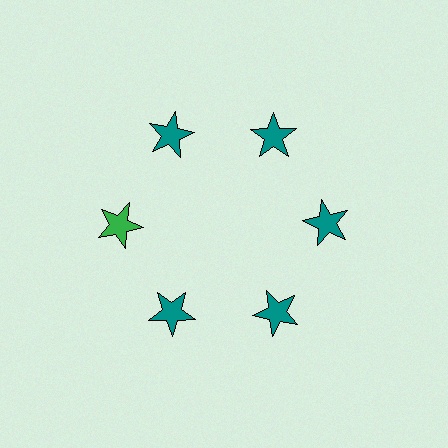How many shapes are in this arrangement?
There are 6 shapes arranged in a ring pattern.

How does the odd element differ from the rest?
It has a different color: green instead of teal.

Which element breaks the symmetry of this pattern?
The green star at roughly the 9 o'clock position breaks the symmetry. All other shapes are teal stars.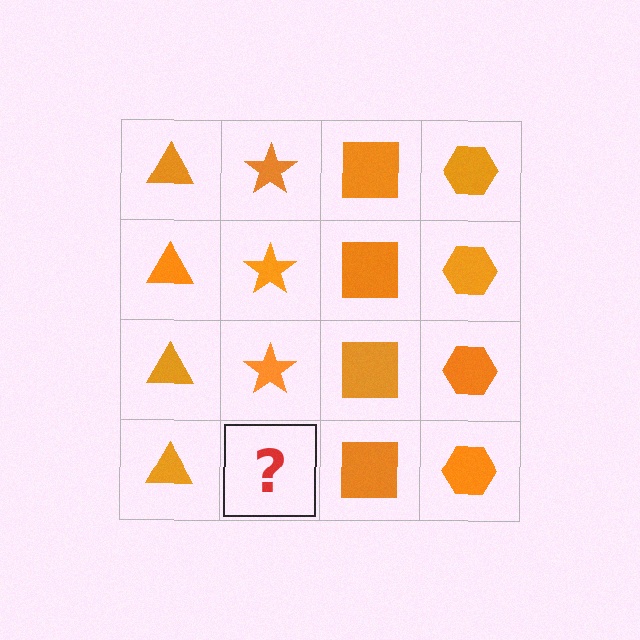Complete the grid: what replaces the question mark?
The question mark should be replaced with an orange star.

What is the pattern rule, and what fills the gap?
The rule is that each column has a consistent shape. The gap should be filled with an orange star.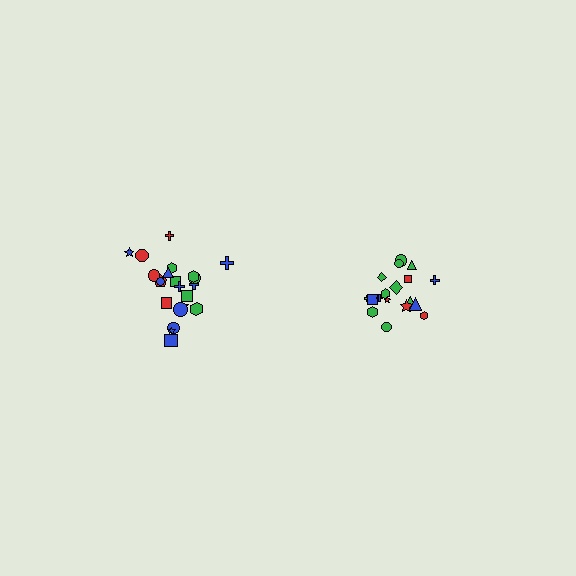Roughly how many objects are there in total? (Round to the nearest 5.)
Roughly 40 objects in total.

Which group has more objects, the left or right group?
The left group.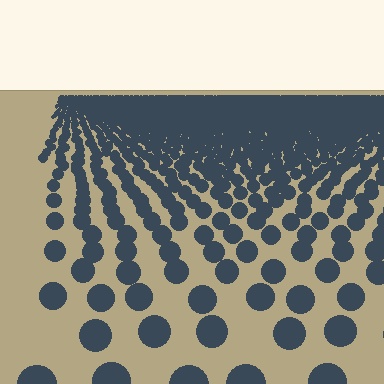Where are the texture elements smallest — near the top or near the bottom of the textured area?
Near the top.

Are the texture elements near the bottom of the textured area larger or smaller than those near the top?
Larger. Near the bottom, elements are closer to the viewer and appear at a bigger on-screen size.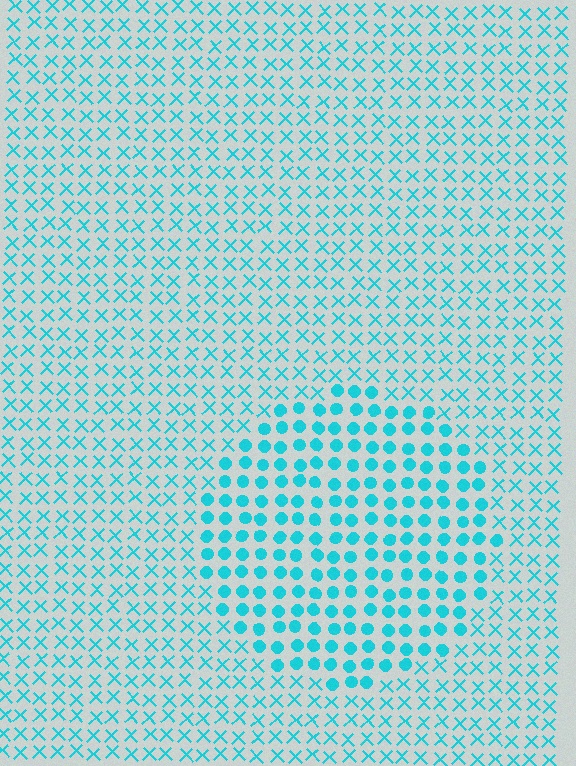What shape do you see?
I see a circle.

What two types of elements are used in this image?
The image uses circles inside the circle region and X marks outside it.